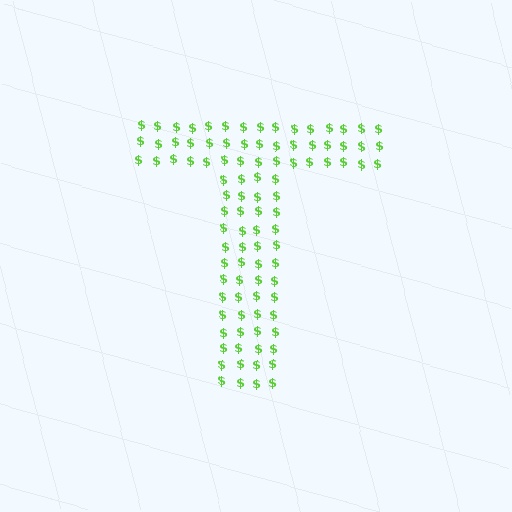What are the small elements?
The small elements are dollar signs.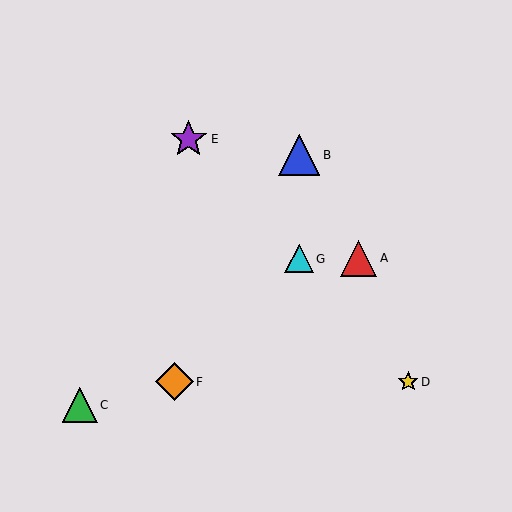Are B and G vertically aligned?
Yes, both are at x≈299.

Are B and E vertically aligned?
No, B is at x≈299 and E is at x≈189.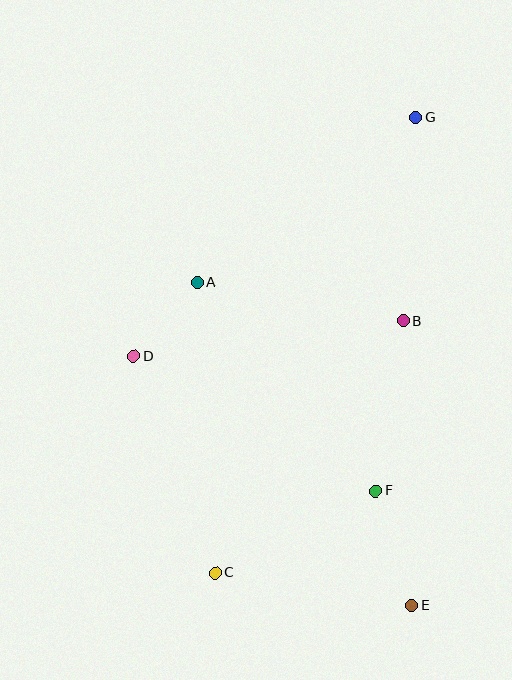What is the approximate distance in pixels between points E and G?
The distance between E and G is approximately 488 pixels.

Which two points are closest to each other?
Points A and D are closest to each other.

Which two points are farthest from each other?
Points C and G are farthest from each other.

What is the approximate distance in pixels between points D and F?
The distance between D and F is approximately 277 pixels.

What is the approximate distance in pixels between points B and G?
The distance between B and G is approximately 204 pixels.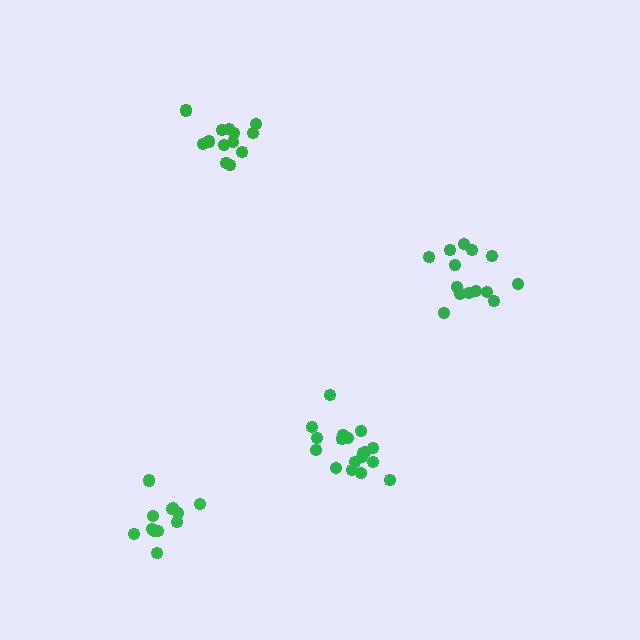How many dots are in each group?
Group 1: 13 dots, Group 2: 18 dots, Group 3: 12 dots, Group 4: 14 dots (57 total).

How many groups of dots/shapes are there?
There are 4 groups.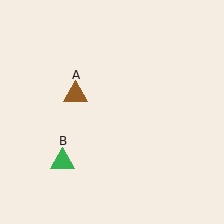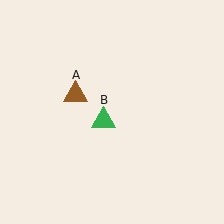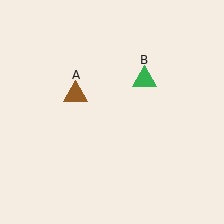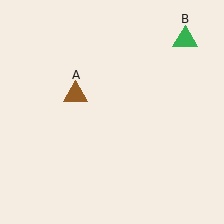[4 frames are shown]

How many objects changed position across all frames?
1 object changed position: green triangle (object B).